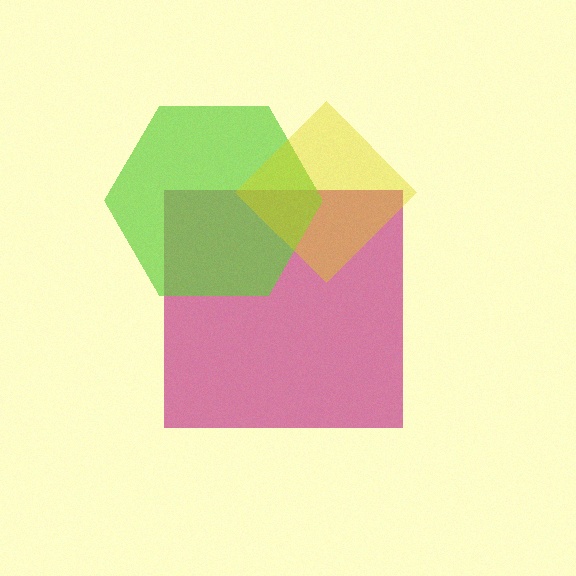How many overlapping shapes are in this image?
There are 3 overlapping shapes in the image.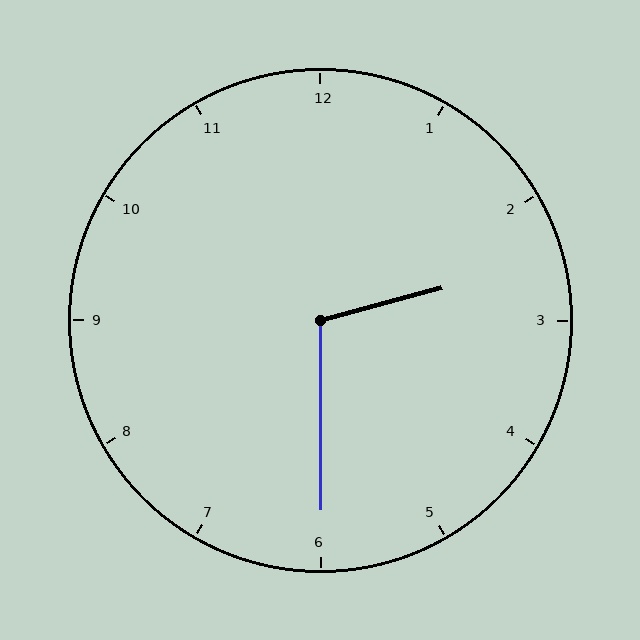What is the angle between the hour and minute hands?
Approximately 105 degrees.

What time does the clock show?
2:30.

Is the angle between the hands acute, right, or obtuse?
It is obtuse.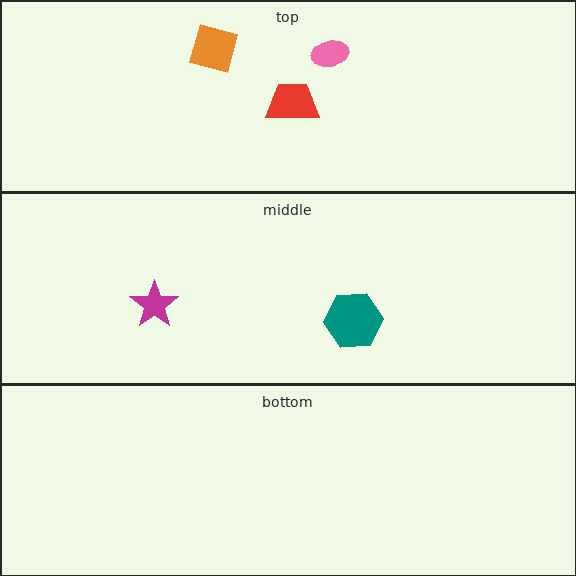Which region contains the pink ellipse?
The top region.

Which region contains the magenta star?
The middle region.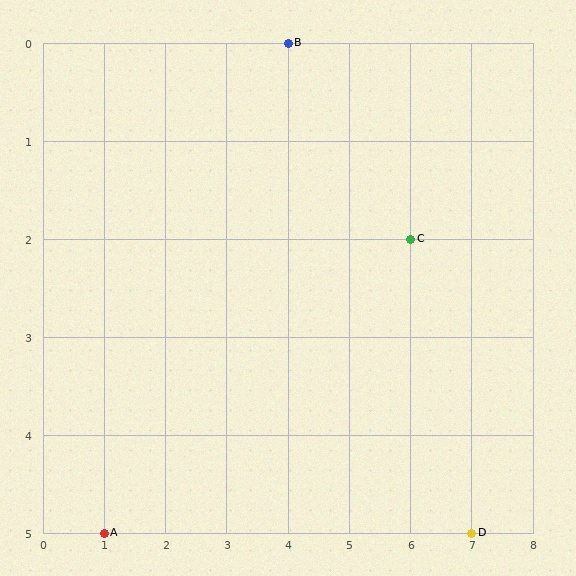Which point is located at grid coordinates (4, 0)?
Point B is at (4, 0).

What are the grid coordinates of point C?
Point C is at grid coordinates (6, 2).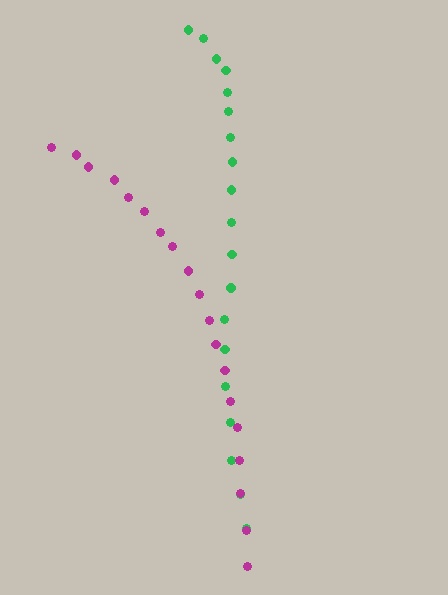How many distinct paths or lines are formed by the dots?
There are 2 distinct paths.